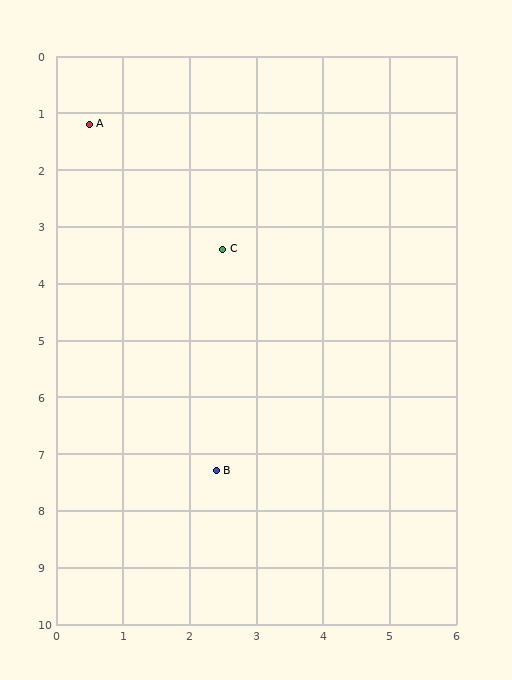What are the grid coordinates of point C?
Point C is at approximately (2.5, 3.4).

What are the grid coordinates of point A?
Point A is at approximately (0.5, 1.2).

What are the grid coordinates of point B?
Point B is at approximately (2.4, 7.3).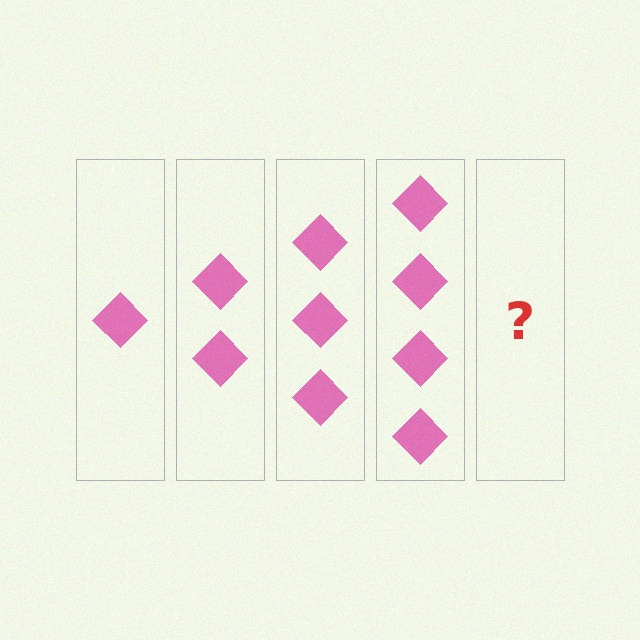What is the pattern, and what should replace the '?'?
The pattern is that each step adds one more diamond. The '?' should be 5 diamonds.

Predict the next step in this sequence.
The next step is 5 diamonds.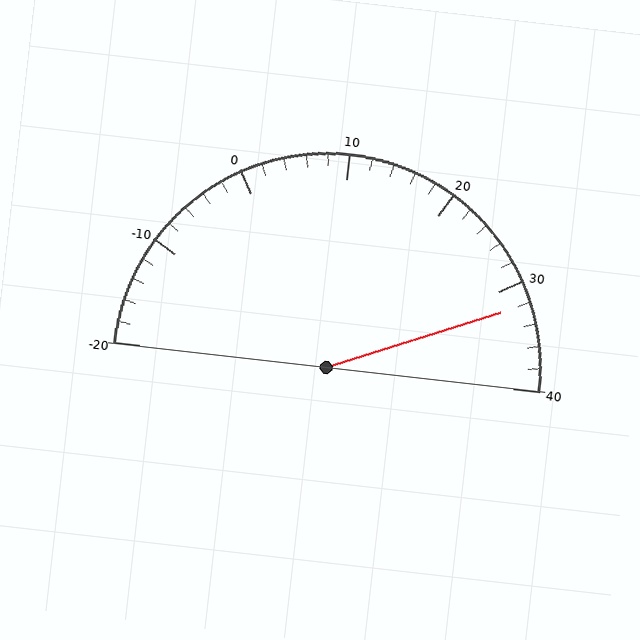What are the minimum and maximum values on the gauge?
The gauge ranges from -20 to 40.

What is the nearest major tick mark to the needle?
The nearest major tick mark is 30.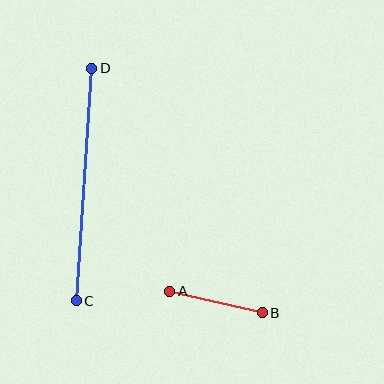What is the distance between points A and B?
The distance is approximately 95 pixels.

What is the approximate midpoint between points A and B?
The midpoint is at approximately (216, 302) pixels.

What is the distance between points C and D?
The distance is approximately 233 pixels.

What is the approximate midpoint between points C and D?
The midpoint is at approximately (84, 184) pixels.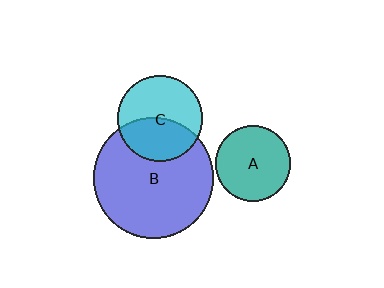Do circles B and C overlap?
Yes.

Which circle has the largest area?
Circle B (blue).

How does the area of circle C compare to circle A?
Approximately 1.3 times.